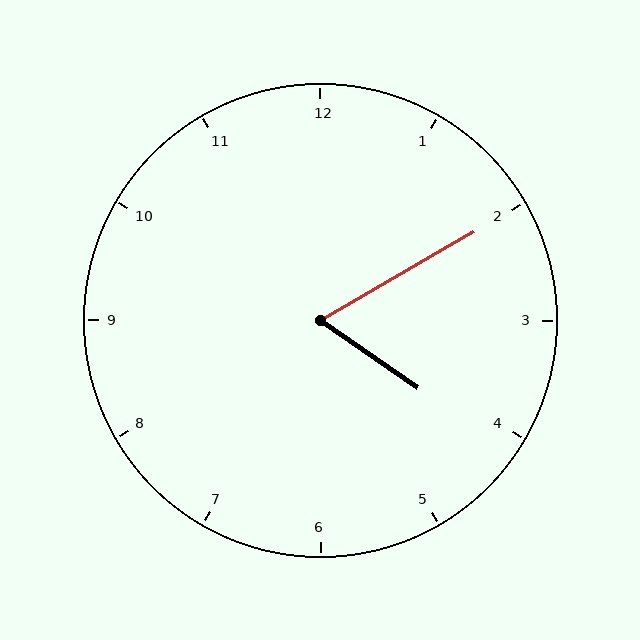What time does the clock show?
4:10.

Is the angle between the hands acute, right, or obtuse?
It is acute.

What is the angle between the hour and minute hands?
Approximately 65 degrees.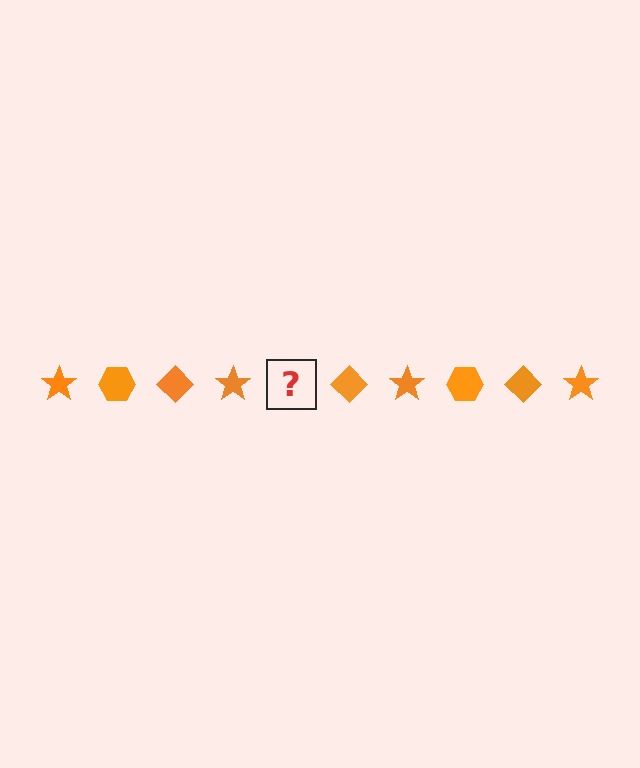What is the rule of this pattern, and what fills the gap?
The rule is that the pattern cycles through star, hexagon, diamond shapes in orange. The gap should be filled with an orange hexagon.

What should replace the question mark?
The question mark should be replaced with an orange hexagon.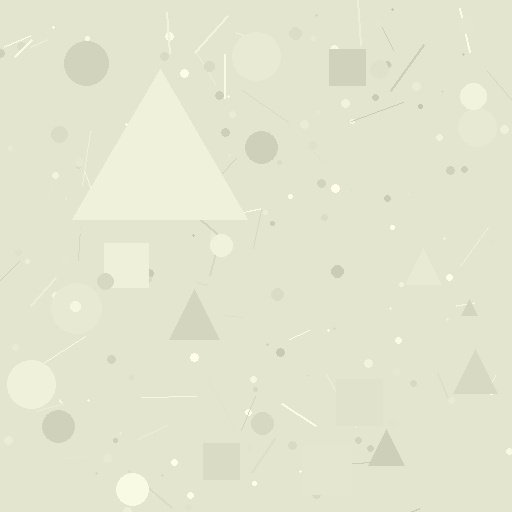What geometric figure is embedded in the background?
A triangle is embedded in the background.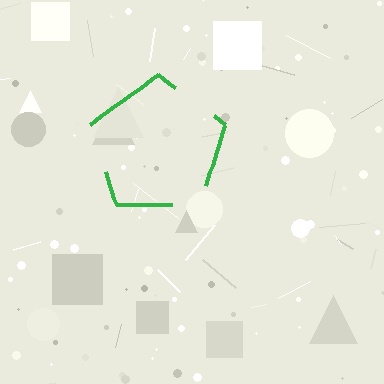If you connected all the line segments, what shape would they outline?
They would outline a pentagon.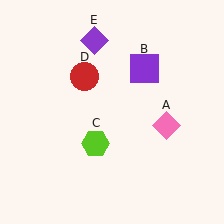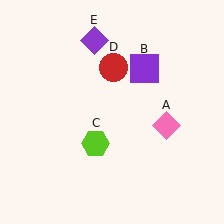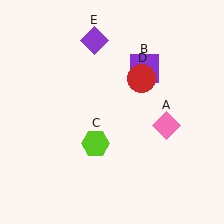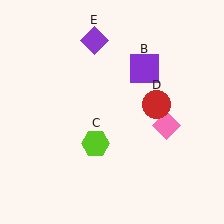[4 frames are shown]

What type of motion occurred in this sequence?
The red circle (object D) rotated clockwise around the center of the scene.